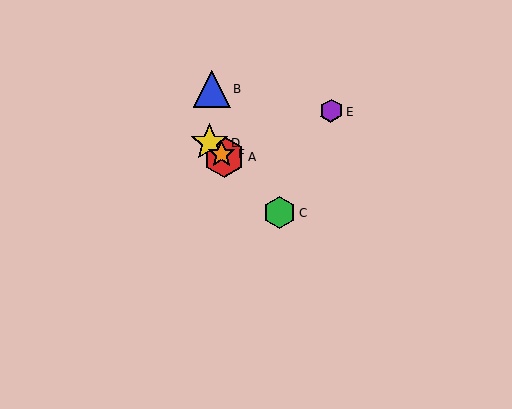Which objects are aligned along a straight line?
Objects A, C, D, F are aligned along a straight line.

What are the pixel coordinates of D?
Object D is at (210, 142).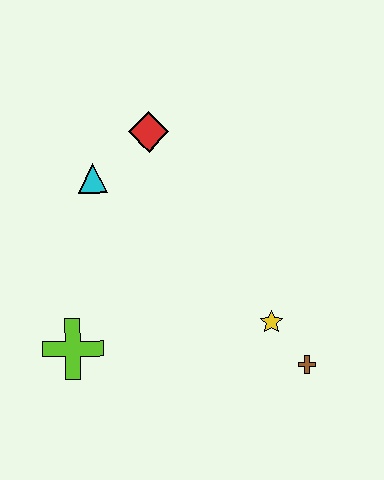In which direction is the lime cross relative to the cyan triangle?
The lime cross is below the cyan triangle.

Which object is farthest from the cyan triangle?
The brown cross is farthest from the cyan triangle.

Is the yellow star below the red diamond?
Yes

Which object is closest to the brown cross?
The yellow star is closest to the brown cross.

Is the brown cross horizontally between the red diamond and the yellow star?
No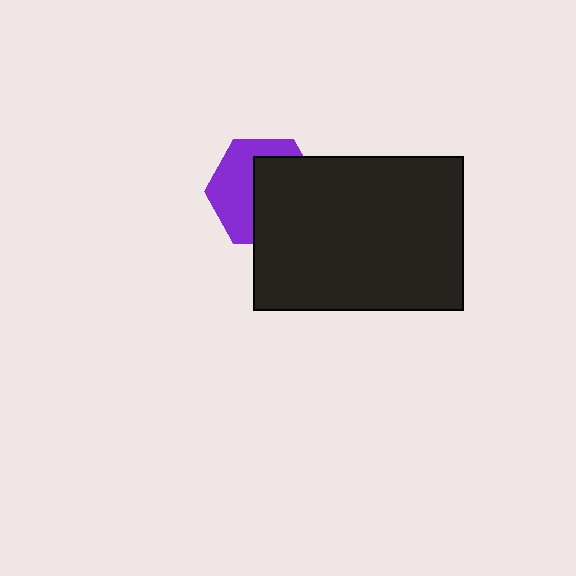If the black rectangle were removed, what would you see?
You would see the complete purple hexagon.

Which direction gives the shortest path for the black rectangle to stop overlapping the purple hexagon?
Moving right gives the shortest separation.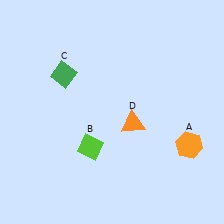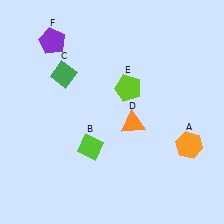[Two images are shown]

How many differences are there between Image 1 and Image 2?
There are 2 differences between the two images.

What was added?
A lime pentagon (E), a purple pentagon (F) were added in Image 2.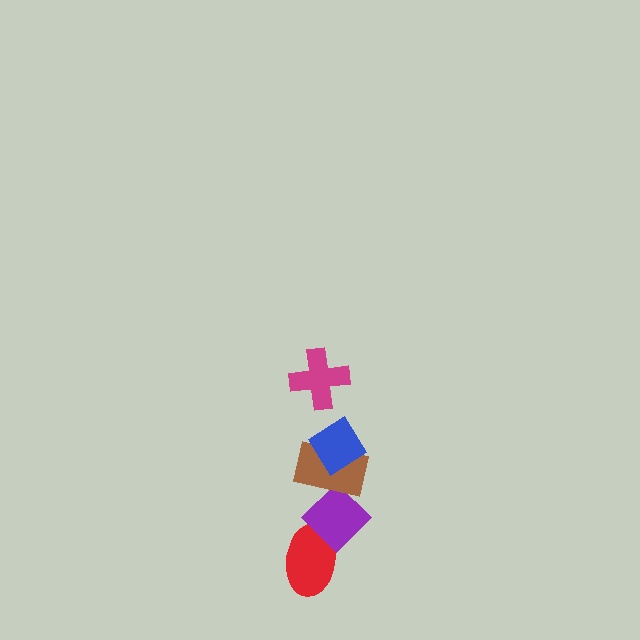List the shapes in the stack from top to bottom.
From top to bottom: the magenta cross, the blue diamond, the brown rectangle, the purple diamond, the red ellipse.